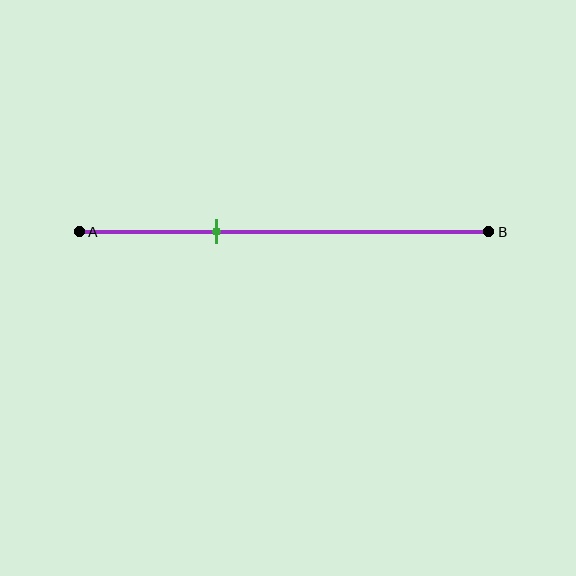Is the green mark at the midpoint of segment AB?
No, the mark is at about 35% from A, not at the 50% midpoint.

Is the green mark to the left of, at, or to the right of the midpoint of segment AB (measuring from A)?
The green mark is to the left of the midpoint of segment AB.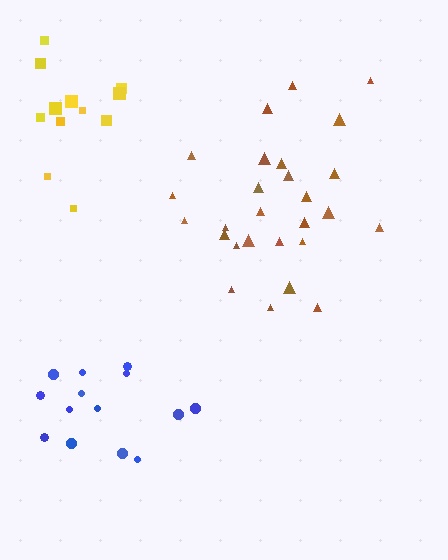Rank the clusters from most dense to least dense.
blue, brown, yellow.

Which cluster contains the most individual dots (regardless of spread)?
Brown (27).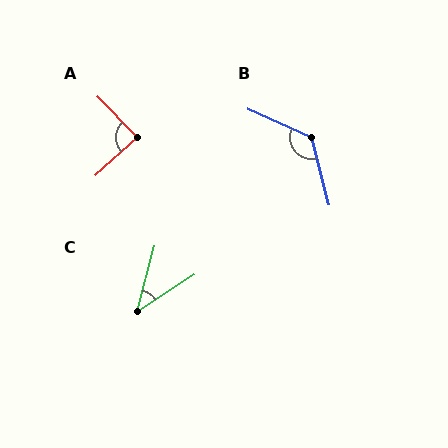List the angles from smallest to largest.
C (42°), A (88°), B (129°).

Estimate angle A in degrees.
Approximately 88 degrees.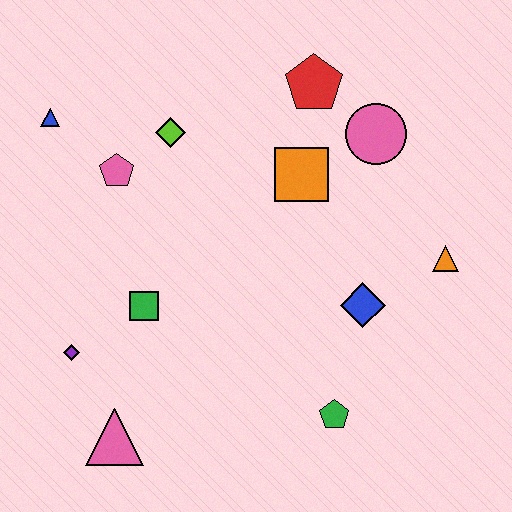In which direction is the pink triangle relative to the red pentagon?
The pink triangle is below the red pentagon.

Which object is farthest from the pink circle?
The pink triangle is farthest from the pink circle.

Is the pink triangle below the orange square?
Yes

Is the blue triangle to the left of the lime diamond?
Yes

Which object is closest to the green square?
The purple diamond is closest to the green square.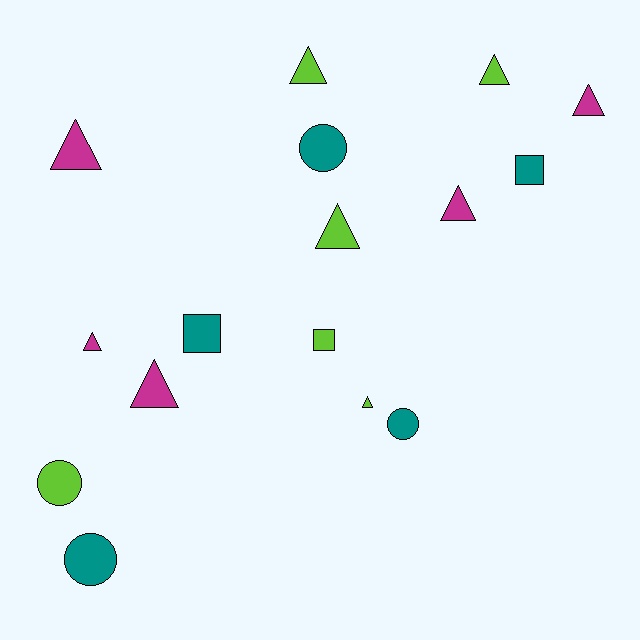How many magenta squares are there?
There are no magenta squares.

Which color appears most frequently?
Lime, with 6 objects.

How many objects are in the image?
There are 16 objects.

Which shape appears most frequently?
Triangle, with 9 objects.